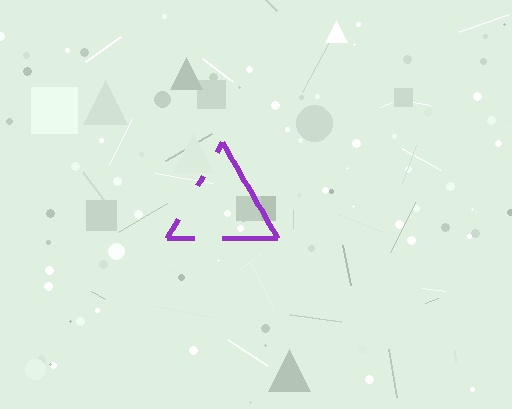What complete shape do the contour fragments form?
The contour fragments form a triangle.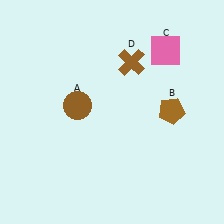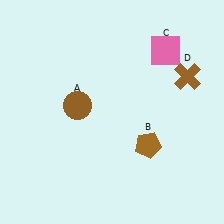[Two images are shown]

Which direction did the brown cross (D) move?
The brown cross (D) moved right.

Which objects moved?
The objects that moved are: the brown pentagon (B), the brown cross (D).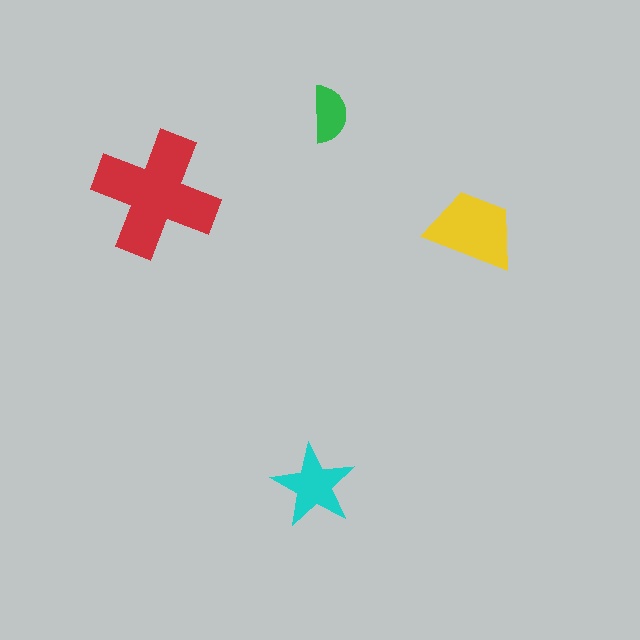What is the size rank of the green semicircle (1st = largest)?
4th.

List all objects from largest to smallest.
The red cross, the yellow trapezoid, the cyan star, the green semicircle.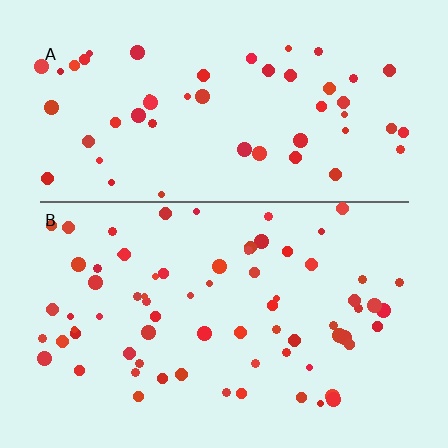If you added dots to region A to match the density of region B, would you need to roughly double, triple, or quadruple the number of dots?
Approximately double.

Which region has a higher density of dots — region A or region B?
B (the bottom).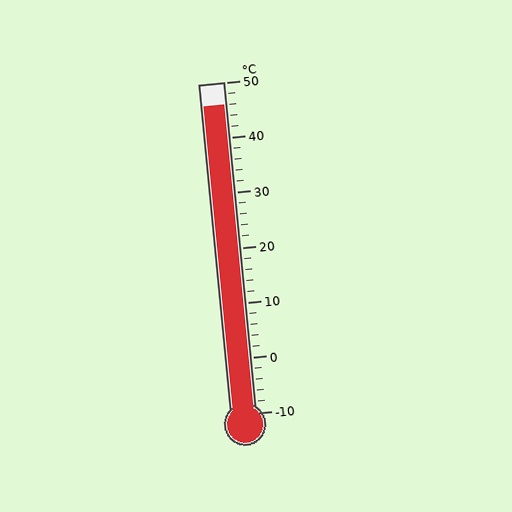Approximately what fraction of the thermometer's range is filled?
The thermometer is filled to approximately 95% of its range.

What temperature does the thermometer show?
The thermometer shows approximately 46°C.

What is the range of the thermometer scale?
The thermometer scale ranges from -10°C to 50°C.